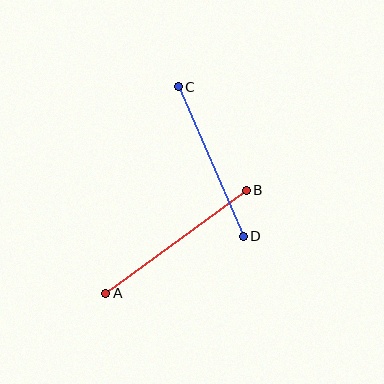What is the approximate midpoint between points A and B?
The midpoint is at approximately (176, 242) pixels.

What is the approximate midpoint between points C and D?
The midpoint is at approximately (211, 162) pixels.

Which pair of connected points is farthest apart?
Points A and B are farthest apart.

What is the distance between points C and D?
The distance is approximately 163 pixels.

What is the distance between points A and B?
The distance is approximately 174 pixels.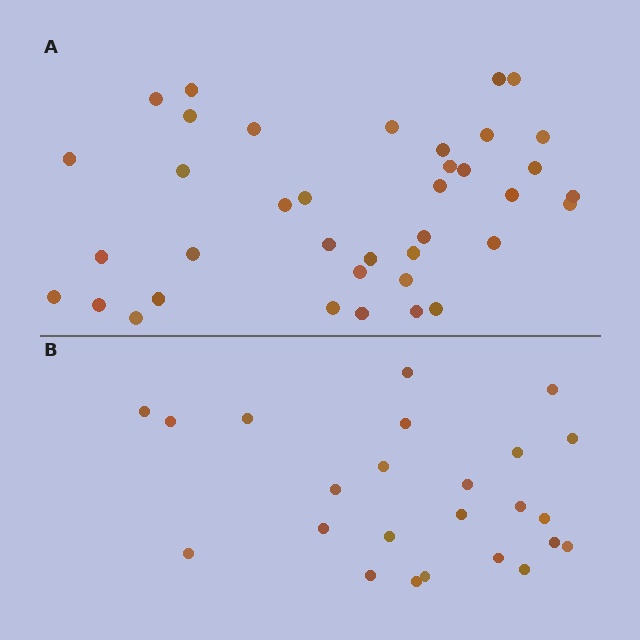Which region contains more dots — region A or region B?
Region A (the top region) has more dots.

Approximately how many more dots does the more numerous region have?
Region A has approximately 15 more dots than region B.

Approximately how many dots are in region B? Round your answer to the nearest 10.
About 20 dots. (The exact count is 24, which rounds to 20.)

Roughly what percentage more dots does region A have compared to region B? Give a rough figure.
About 60% more.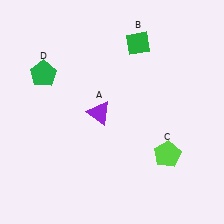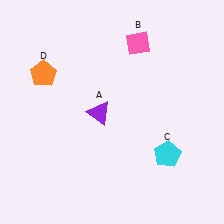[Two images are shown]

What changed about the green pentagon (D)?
In Image 1, D is green. In Image 2, it changed to orange.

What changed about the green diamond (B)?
In Image 1, B is green. In Image 2, it changed to pink.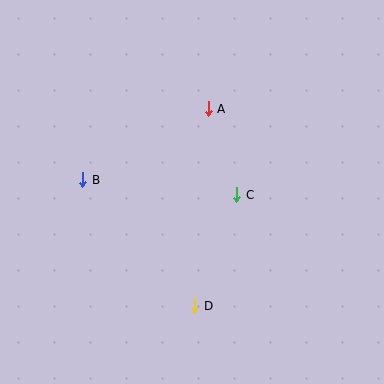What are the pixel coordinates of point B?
Point B is at (83, 180).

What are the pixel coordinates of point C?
Point C is at (237, 195).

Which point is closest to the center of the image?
Point C at (237, 195) is closest to the center.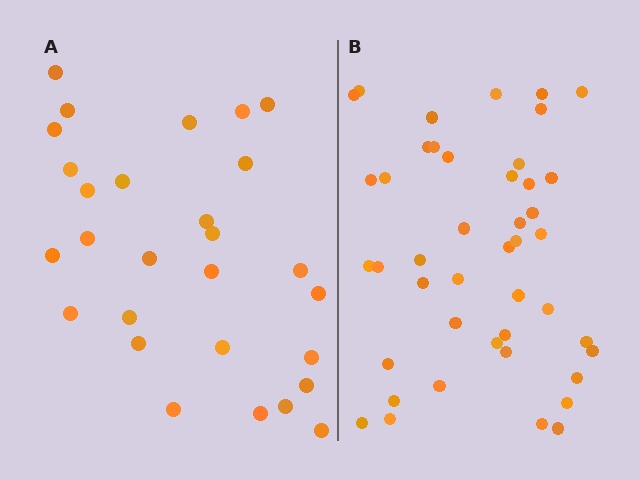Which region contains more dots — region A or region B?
Region B (the right region) has more dots.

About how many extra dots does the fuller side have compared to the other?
Region B has approximately 15 more dots than region A.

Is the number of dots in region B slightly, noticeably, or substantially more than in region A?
Region B has substantially more. The ratio is roughly 1.6 to 1.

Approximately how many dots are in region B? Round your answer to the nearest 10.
About 40 dots. (The exact count is 44, which rounds to 40.)